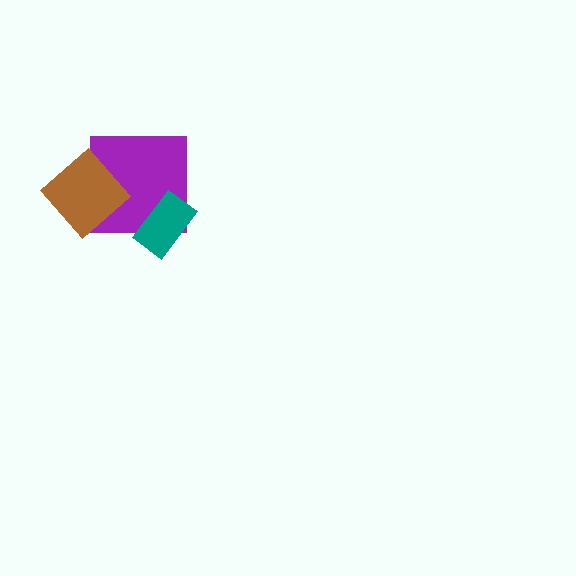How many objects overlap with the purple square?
2 objects overlap with the purple square.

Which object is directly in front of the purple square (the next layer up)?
The teal rectangle is directly in front of the purple square.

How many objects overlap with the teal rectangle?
1 object overlaps with the teal rectangle.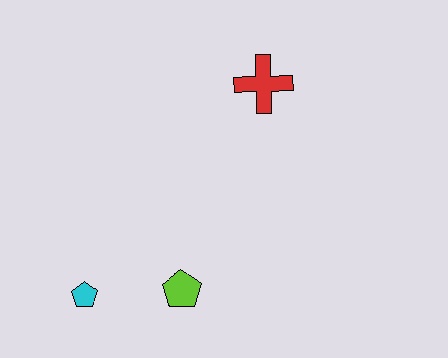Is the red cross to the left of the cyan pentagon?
No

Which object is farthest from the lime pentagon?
The red cross is farthest from the lime pentagon.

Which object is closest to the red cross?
The lime pentagon is closest to the red cross.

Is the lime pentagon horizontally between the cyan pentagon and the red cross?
Yes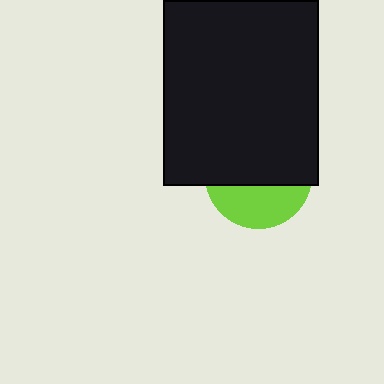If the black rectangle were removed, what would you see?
You would see the complete lime circle.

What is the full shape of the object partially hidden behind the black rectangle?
The partially hidden object is a lime circle.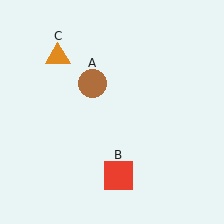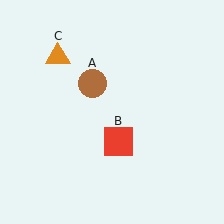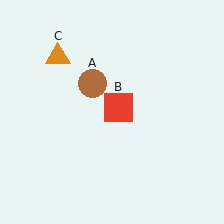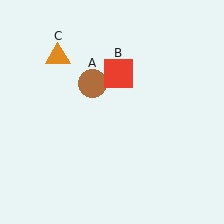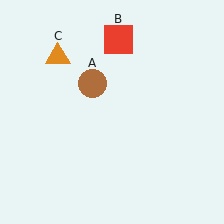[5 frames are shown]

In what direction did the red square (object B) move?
The red square (object B) moved up.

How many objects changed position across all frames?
1 object changed position: red square (object B).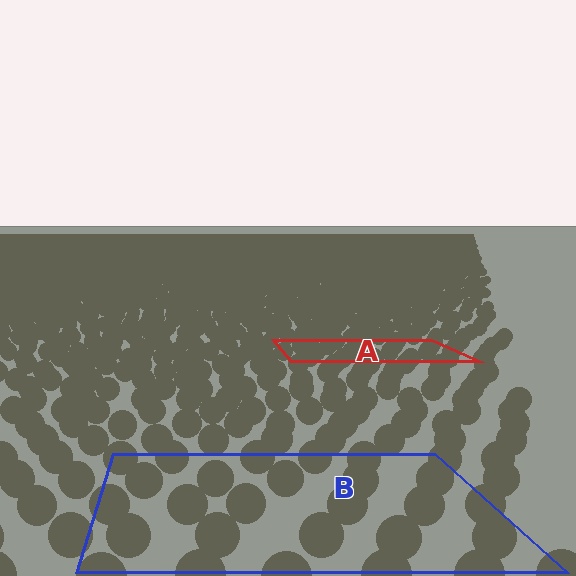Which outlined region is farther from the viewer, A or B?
Region A is farther from the viewer — the texture elements inside it appear smaller and more densely packed.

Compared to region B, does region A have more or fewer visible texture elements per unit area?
Region A has more texture elements per unit area — they are packed more densely because it is farther away.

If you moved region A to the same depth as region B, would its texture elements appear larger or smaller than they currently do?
They would appear larger. At a closer depth, the same texture elements are projected at a bigger on-screen size.